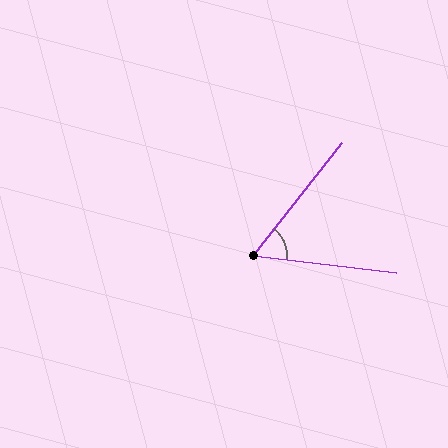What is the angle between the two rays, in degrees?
Approximately 58 degrees.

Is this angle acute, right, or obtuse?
It is acute.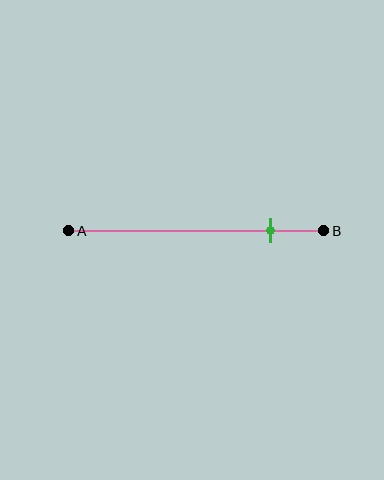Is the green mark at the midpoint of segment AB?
No, the mark is at about 80% from A, not at the 50% midpoint.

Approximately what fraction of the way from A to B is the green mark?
The green mark is approximately 80% of the way from A to B.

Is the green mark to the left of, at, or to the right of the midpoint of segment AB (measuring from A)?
The green mark is to the right of the midpoint of segment AB.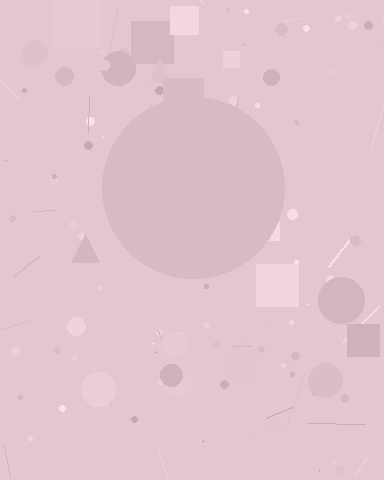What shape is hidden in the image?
A circle is hidden in the image.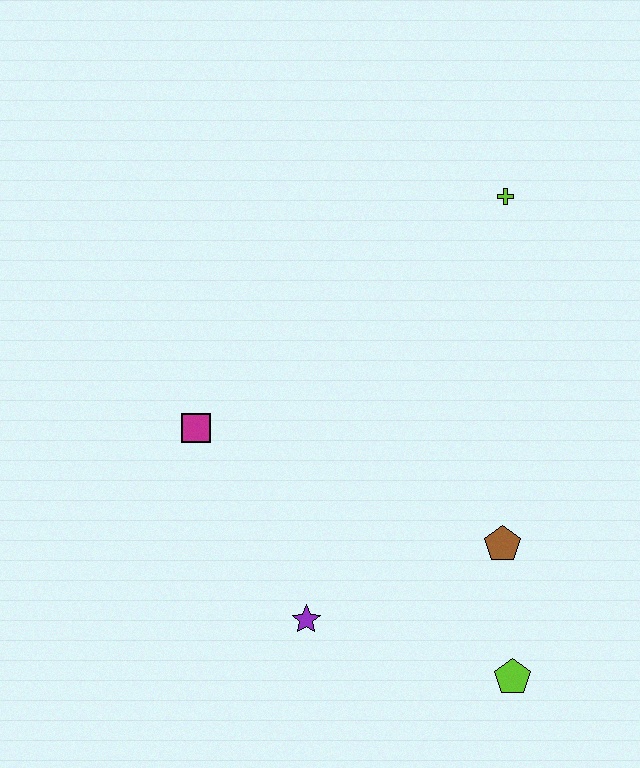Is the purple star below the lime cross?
Yes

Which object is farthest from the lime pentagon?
The lime cross is farthest from the lime pentagon.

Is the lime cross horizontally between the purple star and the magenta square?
No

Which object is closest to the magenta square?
The purple star is closest to the magenta square.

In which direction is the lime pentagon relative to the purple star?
The lime pentagon is to the right of the purple star.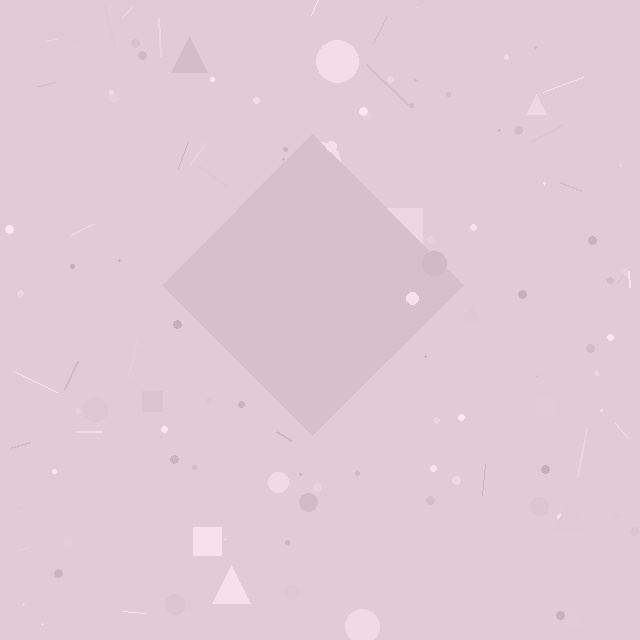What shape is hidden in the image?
A diamond is hidden in the image.